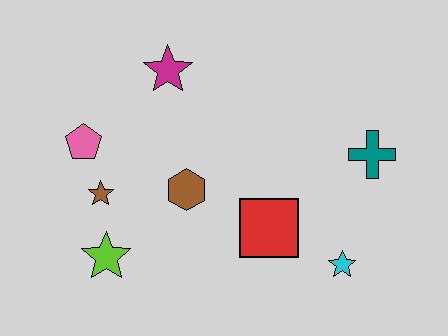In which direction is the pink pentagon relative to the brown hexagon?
The pink pentagon is to the left of the brown hexagon.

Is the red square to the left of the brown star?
No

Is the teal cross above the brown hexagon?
Yes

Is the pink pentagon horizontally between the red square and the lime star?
No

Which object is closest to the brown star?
The pink pentagon is closest to the brown star.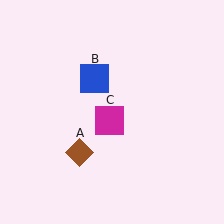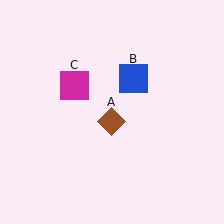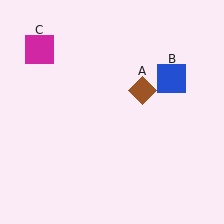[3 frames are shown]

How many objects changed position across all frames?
3 objects changed position: brown diamond (object A), blue square (object B), magenta square (object C).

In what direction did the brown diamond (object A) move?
The brown diamond (object A) moved up and to the right.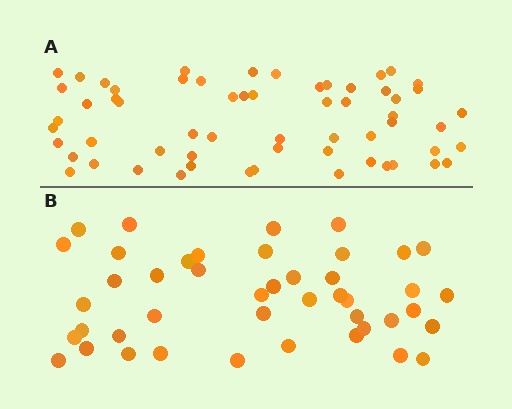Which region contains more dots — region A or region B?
Region A (the top region) has more dots.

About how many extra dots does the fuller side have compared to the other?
Region A has approximately 15 more dots than region B.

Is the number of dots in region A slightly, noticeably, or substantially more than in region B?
Region A has noticeably more, but not dramatically so. The ratio is roughly 1.4 to 1.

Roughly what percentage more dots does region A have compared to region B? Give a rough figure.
About 35% more.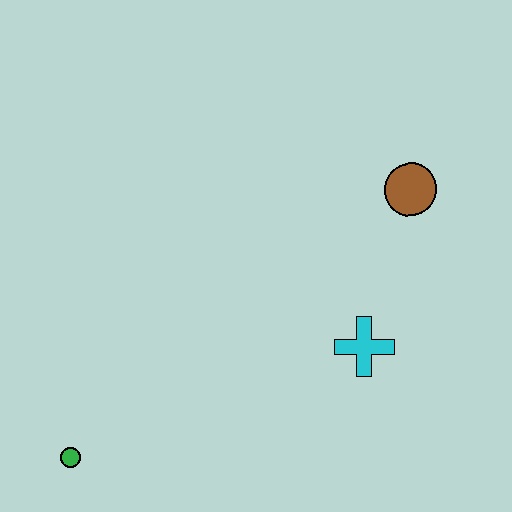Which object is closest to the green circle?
The cyan cross is closest to the green circle.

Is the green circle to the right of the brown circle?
No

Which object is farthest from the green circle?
The brown circle is farthest from the green circle.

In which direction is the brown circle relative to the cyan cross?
The brown circle is above the cyan cross.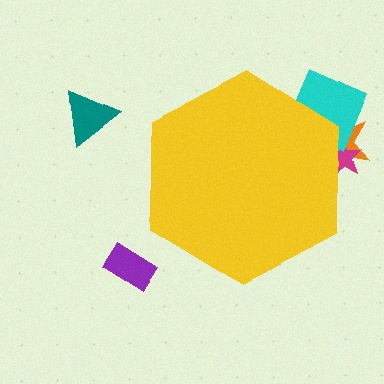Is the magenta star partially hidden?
Yes, the magenta star is partially hidden behind the yellow hexagon.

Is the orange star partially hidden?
Yes, the orange star is partially hidden behind the yellow hexagon.